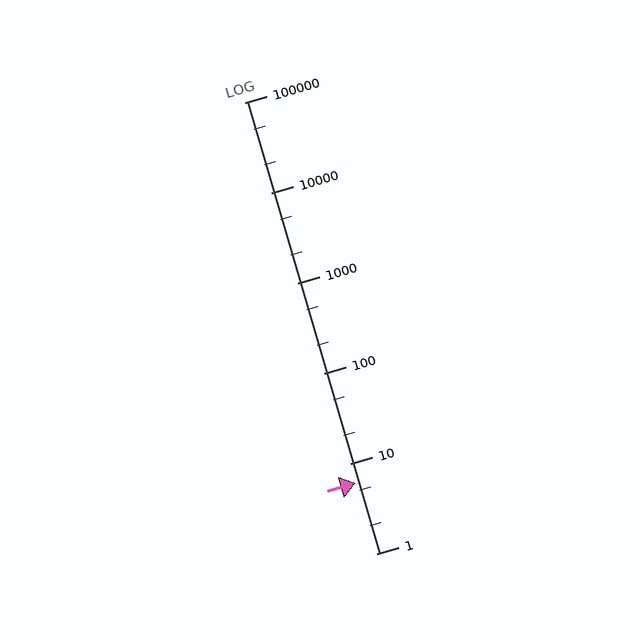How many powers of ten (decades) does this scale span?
The scale spans 5 decades, from 1 to 100000.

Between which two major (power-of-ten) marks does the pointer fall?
The pointer is between 1 and 10.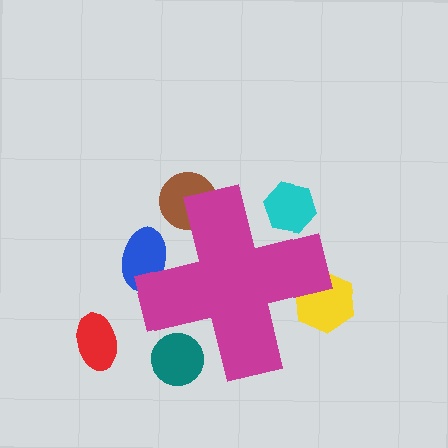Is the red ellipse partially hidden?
No, the red ellipse is fully visible.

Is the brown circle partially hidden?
Yes, the brown circle is partially hidden behind the magenta cross.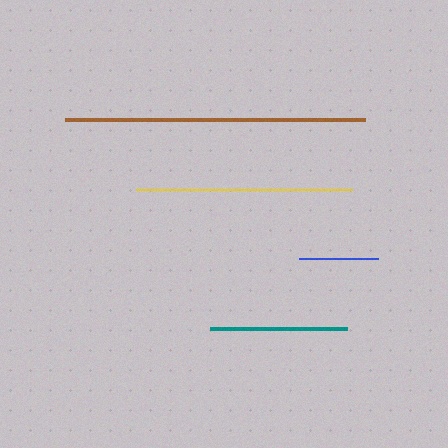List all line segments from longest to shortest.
From longest to shortest: brown, yellow, teal, blue.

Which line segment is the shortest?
The blue line is the shortest at approximately 79 pixels.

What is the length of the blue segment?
The blue segment is approximately 79 pixels long.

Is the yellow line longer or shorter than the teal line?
The yellow line is longer than the teal line.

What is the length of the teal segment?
The teal segment is approximately 137 pixels long.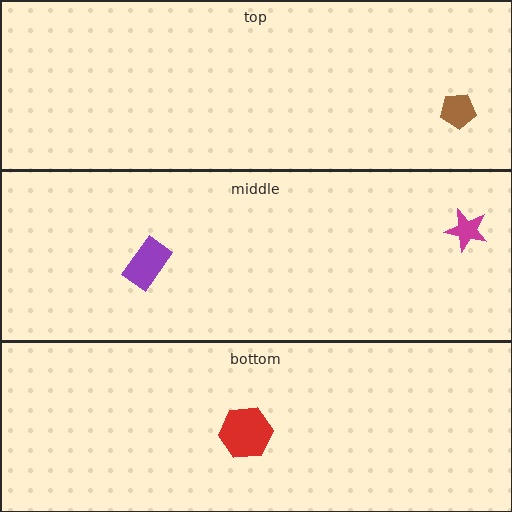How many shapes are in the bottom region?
1.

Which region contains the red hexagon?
The bottom region.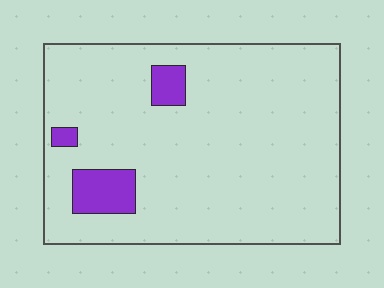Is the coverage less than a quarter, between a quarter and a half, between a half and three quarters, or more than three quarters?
Less than a quarter.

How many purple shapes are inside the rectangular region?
3.